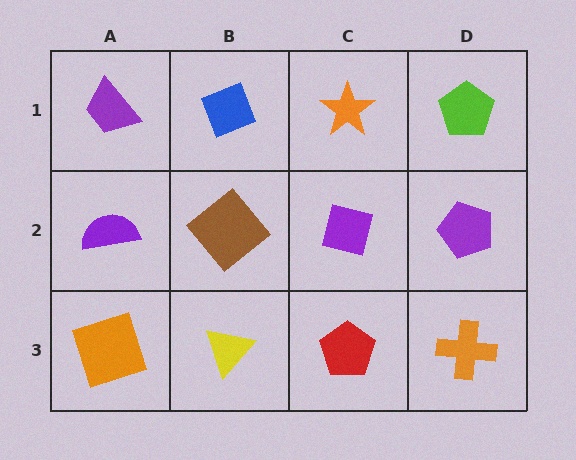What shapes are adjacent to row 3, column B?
A brown diamond (row 2, column B), an orange square (row 3, column A), a red pentagon (row 3, column C).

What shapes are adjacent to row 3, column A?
A purple semicircle (row 2, column A), a yellow triangle (row 3, column B).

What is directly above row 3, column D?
A purple pentagon.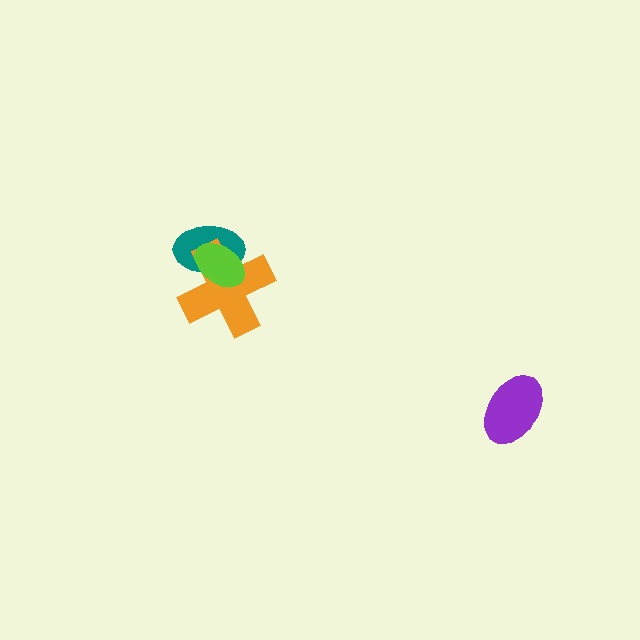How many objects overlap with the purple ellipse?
0 objects overlap with the purple ellipse.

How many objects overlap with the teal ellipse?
2 objects overlap with the teal ellipse.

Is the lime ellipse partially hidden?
No, no other shape covers it.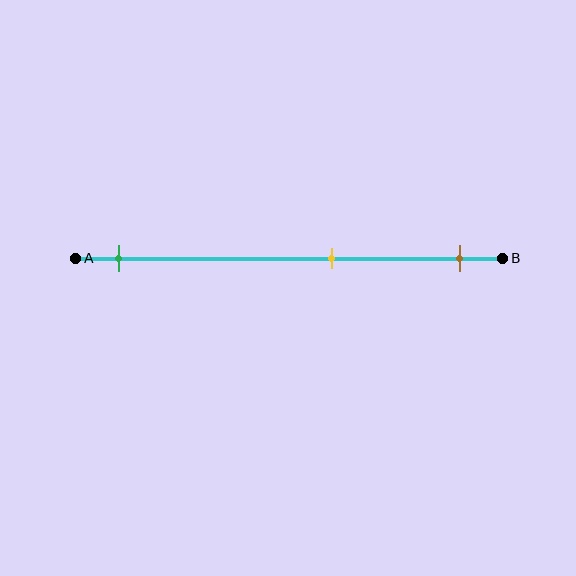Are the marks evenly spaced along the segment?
No, the marks are not evenly spaced.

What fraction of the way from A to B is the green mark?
The green mark is approximately 10% (0.1) of the way from A to B.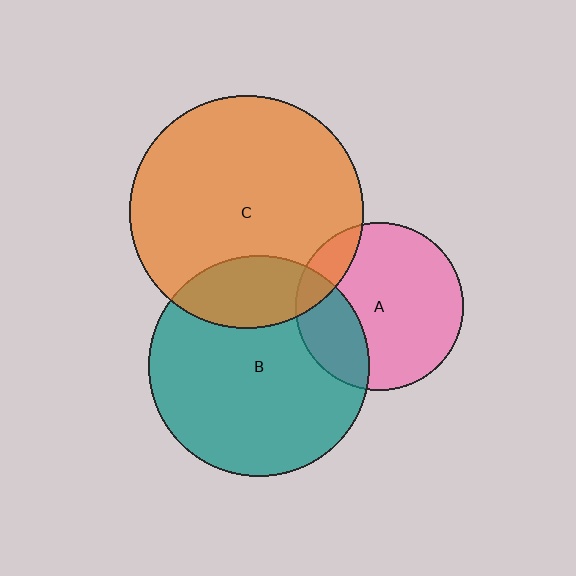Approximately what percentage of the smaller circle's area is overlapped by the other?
Approximately 20%.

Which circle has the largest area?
Circle C (orange).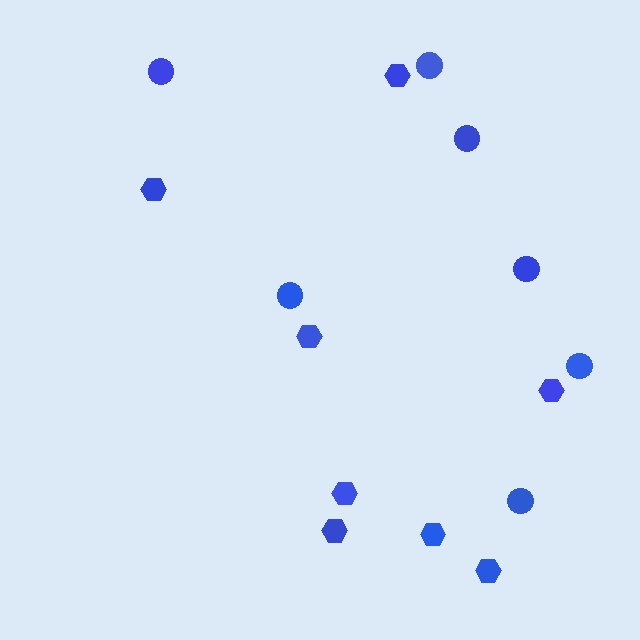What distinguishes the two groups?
There are 2 groups: one group of hexagons (8) and one group of circles (7).